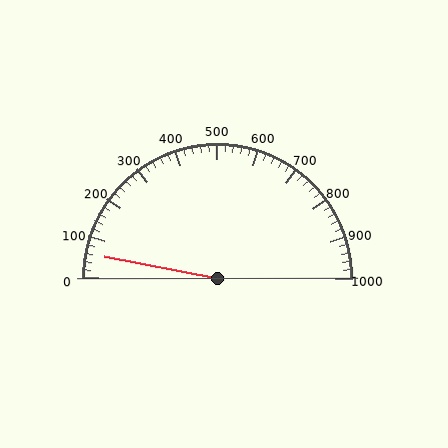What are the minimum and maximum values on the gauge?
The gauge ranges from 0 to 1000.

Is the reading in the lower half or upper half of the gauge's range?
The reading is in the lower half of the range (0 to 1000).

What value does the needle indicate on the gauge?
The needle indicates approximately 60.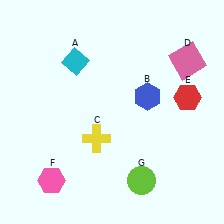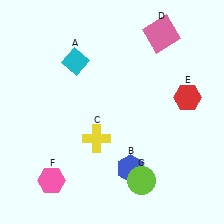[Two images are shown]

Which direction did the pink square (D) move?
The pink square (D) moved up.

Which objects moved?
The objects that moved are: the blue hexagon (B), the pink square (D).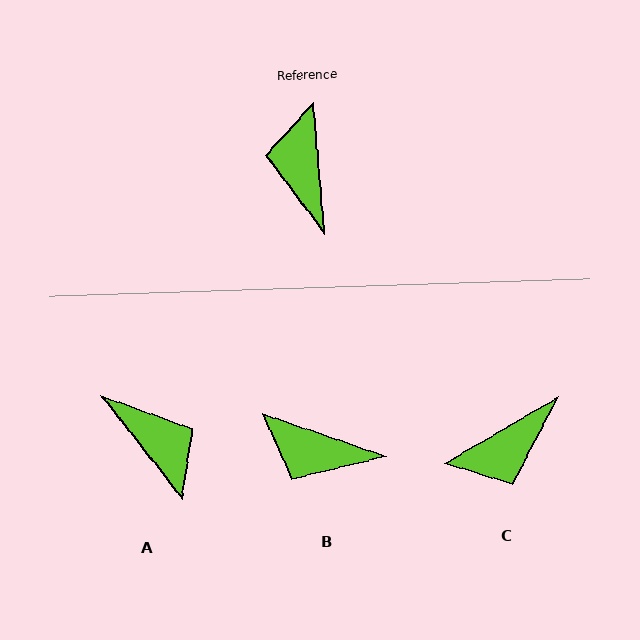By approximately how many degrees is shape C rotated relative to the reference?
Approximately 115 degrees counter-clockwise.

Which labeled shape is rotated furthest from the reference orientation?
A, about 147 degrees away.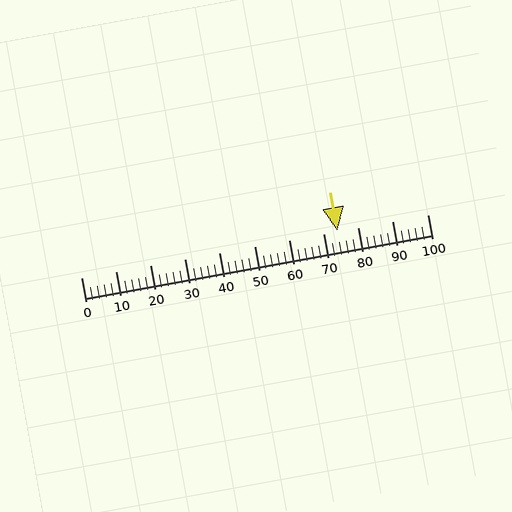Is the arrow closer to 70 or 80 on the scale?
The arrow is closer to 70.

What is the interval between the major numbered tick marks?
The major tick marks are spaced 10 units apart.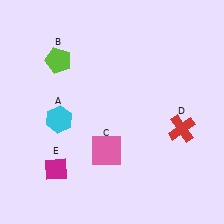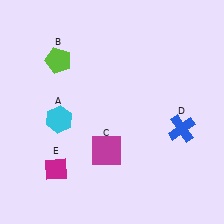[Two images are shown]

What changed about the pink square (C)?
In Image 1, C is pink. In Image 2, it changed to magenta.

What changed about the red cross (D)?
In Image 1, D is red. In Image 2, it changed to blue.